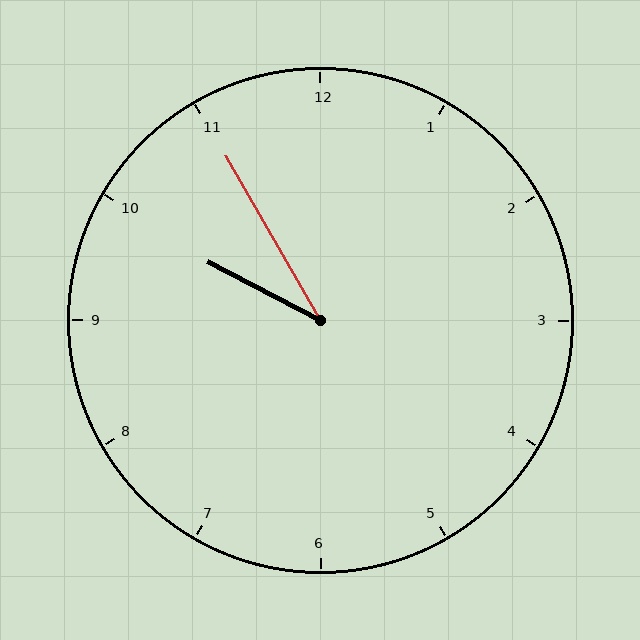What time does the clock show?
9:55.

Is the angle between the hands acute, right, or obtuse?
It is acute.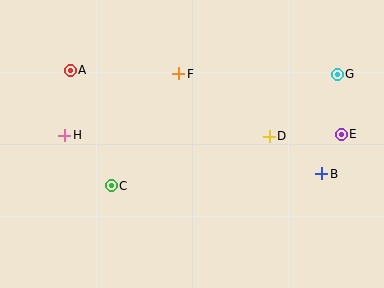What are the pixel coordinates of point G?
Point G is at (337, 74).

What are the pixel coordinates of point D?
Point D is at (269, 136).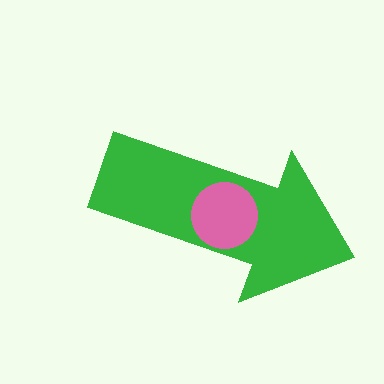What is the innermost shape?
The pink circle.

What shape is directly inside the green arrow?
The pink circle.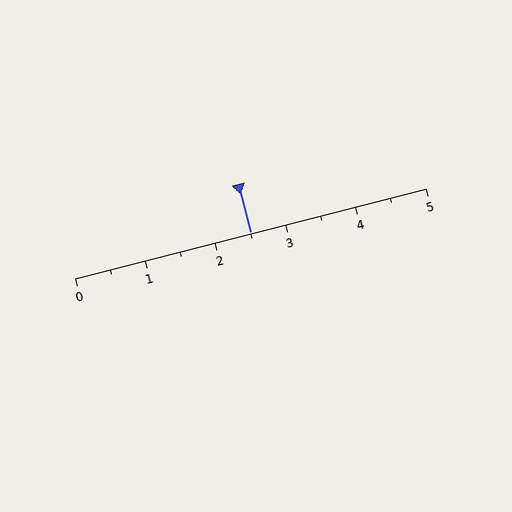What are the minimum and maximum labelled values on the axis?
The axis runs from 0 to 5.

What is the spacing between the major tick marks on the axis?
The major ticks are spaced 1 apart.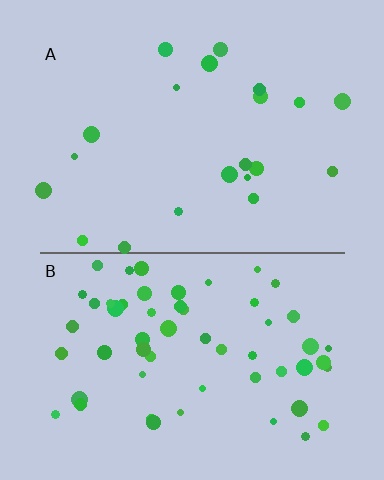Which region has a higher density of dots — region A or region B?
B (the bottom).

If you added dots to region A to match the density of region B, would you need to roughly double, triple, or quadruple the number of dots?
Approximately triple.